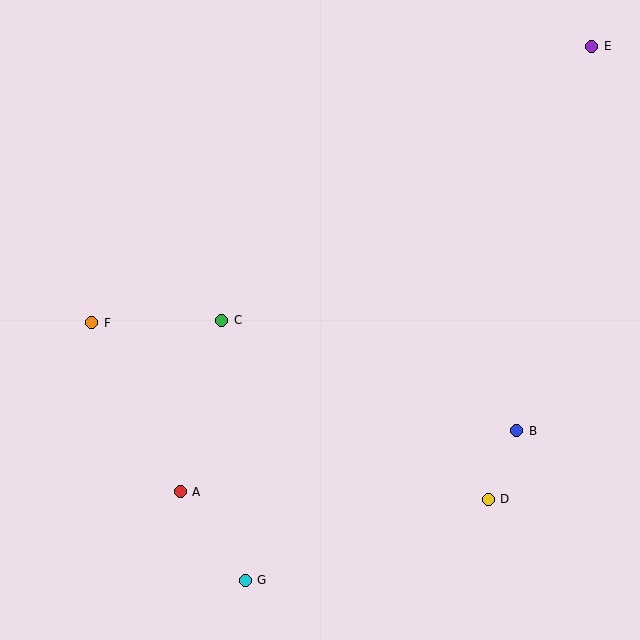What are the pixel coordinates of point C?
Point C is at (222, 320).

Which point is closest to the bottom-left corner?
Point A is closest to the bottom-left corner.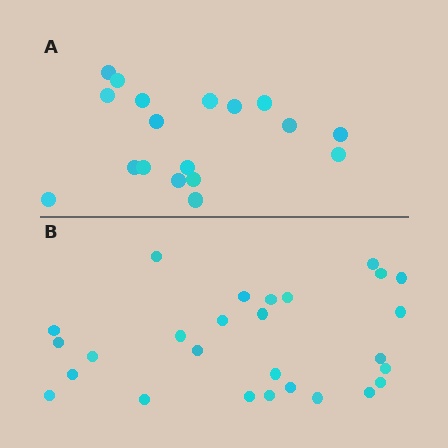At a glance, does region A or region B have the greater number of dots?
Region B (the bottom region) has more dots.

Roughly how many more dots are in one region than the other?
Region B has roughly 8 or so more dots than region A.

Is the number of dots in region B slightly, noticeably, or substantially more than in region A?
Region B has substantially more. The ratio is roughly 1.5 to 1.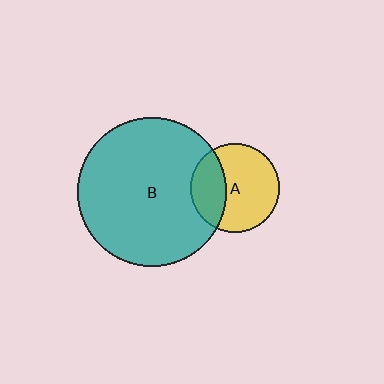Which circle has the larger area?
Circle B (teal).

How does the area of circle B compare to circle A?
Approximately 2.8 times.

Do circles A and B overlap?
Yes.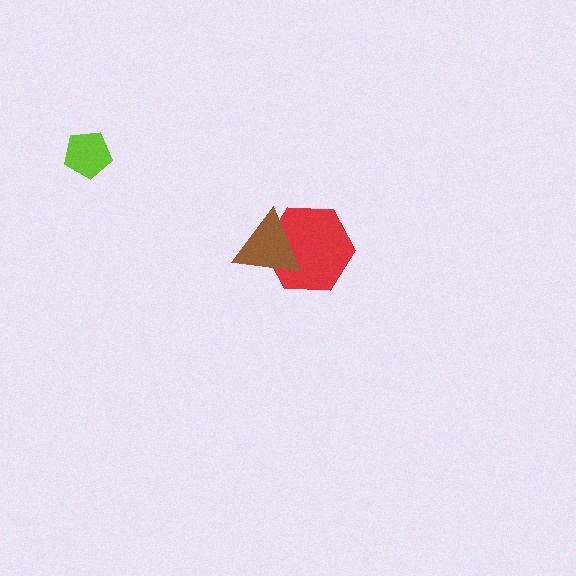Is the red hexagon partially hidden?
Yes, it is partially covered by another shape.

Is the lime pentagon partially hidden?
No, no other shape covers it.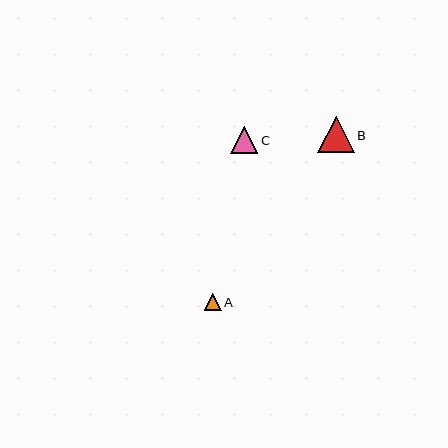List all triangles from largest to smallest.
From largest to smallest: B, C, A.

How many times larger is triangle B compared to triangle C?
Triangle B is approximately 1.3 times the size of triangle C.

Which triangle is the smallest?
Triangle A is the smallest with a size of approximately 17 pixels.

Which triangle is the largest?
Triangle B is the largest with a size of approximately 36 pixels.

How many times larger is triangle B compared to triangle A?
Triangle B is approximately 2.2 times the size of triangle A.